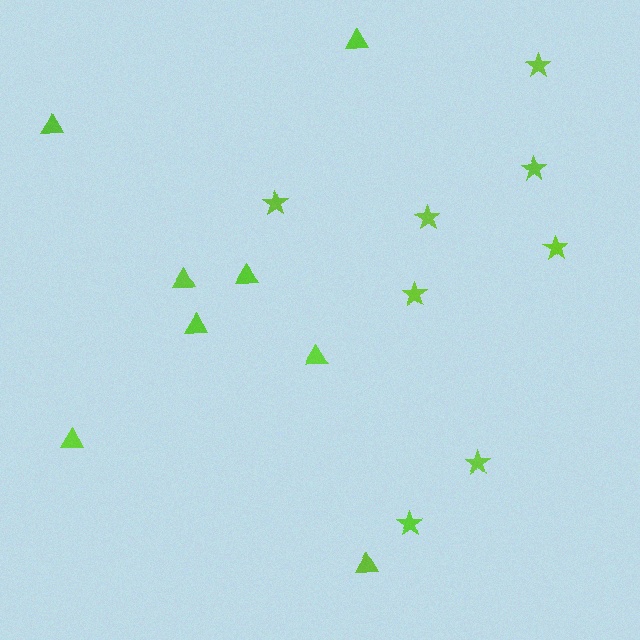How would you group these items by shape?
There are 2 groups: one group of stars (8) and one group of triangles (8).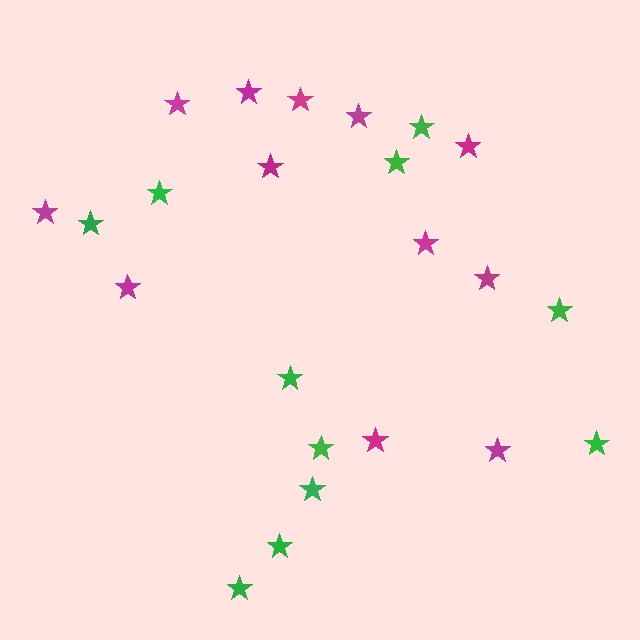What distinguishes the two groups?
There are 2 groups: one group of magenta stars (12) and one group of green stars (11).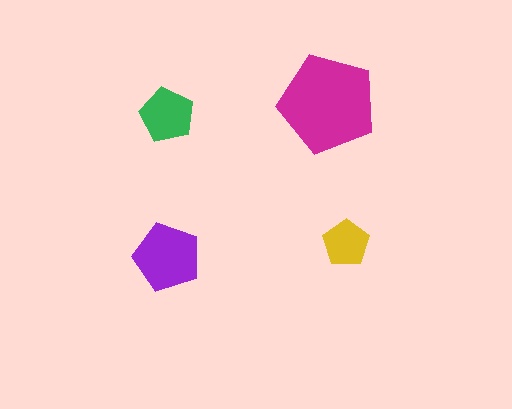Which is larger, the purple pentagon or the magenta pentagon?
The magenta one.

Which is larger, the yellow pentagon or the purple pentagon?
The purple one.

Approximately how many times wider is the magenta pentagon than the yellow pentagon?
About 2 times wider.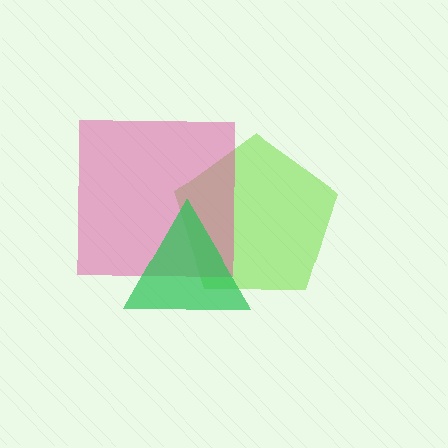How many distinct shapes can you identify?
There are 3 distinct shapes: a lime pentagon, a pink square, a green triangle.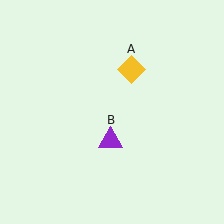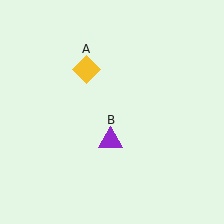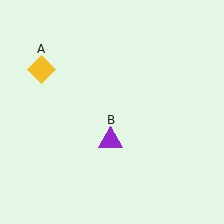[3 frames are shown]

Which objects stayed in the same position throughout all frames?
Purple triangle (object B) remained stationary.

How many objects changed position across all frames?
1 object changed position: yellow diamond (object A).